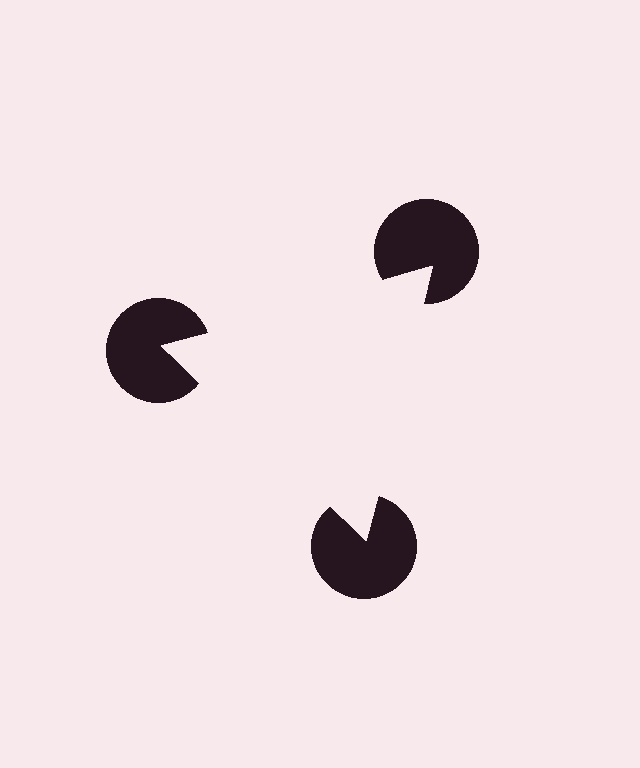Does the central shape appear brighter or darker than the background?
It typically appears slightly brighter than the background, even though no actual brightness change is drawn.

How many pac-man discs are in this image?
There are 3 — one at each vertex of the illusory triangle.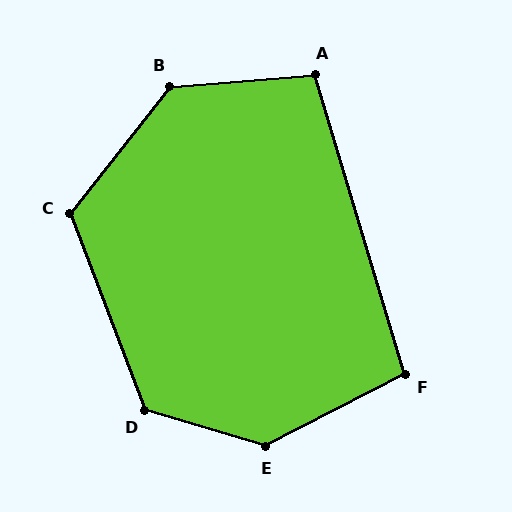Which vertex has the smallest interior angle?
F, at approximately 101 degrees.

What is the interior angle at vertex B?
Approximately 132 degrees (obtuse).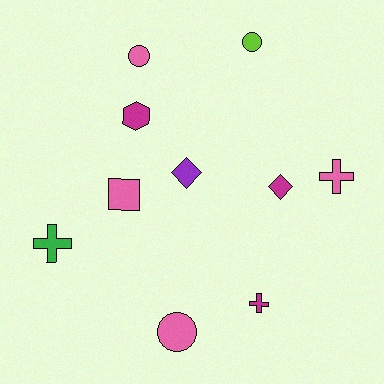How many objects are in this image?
There are 10 objects.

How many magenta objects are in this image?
There are 3 magenta objects.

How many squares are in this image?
There is 1 square.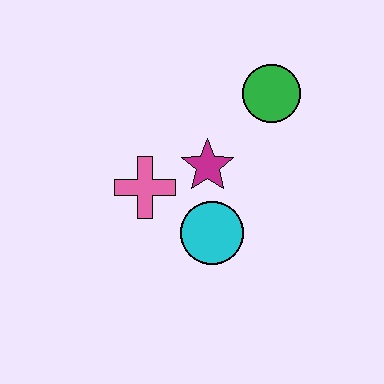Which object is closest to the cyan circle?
The magenta star is closest to the cyan circle.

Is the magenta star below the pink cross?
No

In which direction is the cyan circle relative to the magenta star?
The cyan circle is below the magenta star.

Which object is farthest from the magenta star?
The green circle is farthest from the magenta star.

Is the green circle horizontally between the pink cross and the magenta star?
No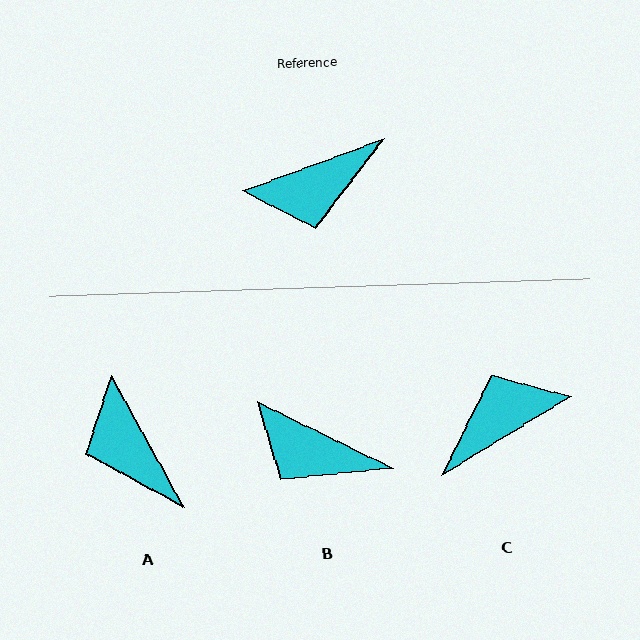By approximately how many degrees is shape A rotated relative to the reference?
Approximately 81 degrees clockwise.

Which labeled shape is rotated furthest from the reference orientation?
C, about 169 degrees away.